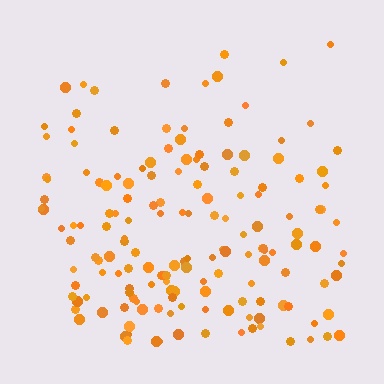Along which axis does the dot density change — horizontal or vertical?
Vertical.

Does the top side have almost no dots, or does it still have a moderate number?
Still a moderate number, just noticeably fewer than the bottom.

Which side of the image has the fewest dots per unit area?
The top.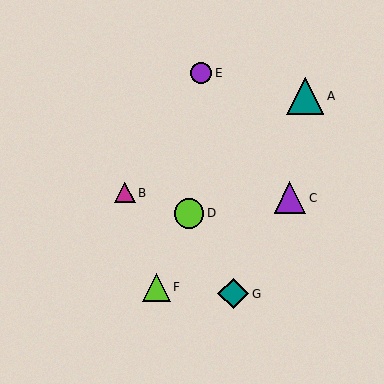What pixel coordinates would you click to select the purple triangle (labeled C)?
Click at (290, 198) to select the purple triangle C.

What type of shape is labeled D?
Shape D is a lime circle.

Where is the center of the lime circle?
The center of the lime circle is at (189, 213).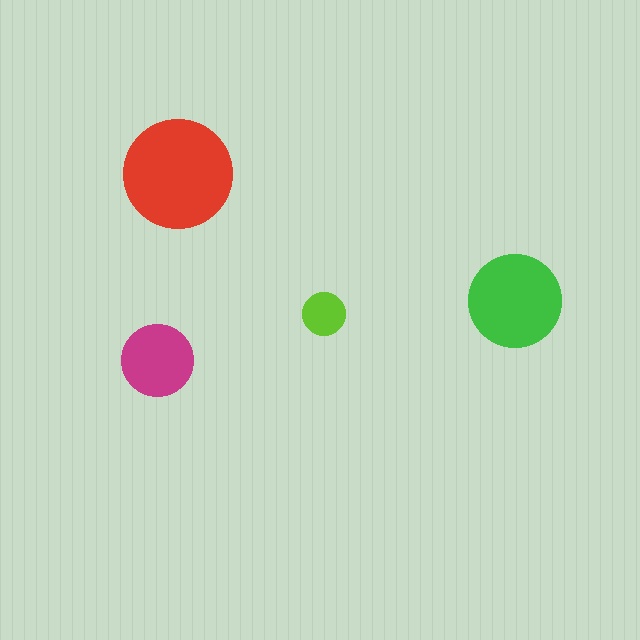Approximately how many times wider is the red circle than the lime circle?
About 2.5 times wider.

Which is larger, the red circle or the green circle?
The red one.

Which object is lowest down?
The magenta circle is bottommost.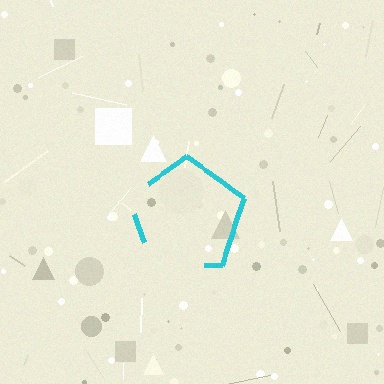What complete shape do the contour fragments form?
The contour fragments form a pentagon.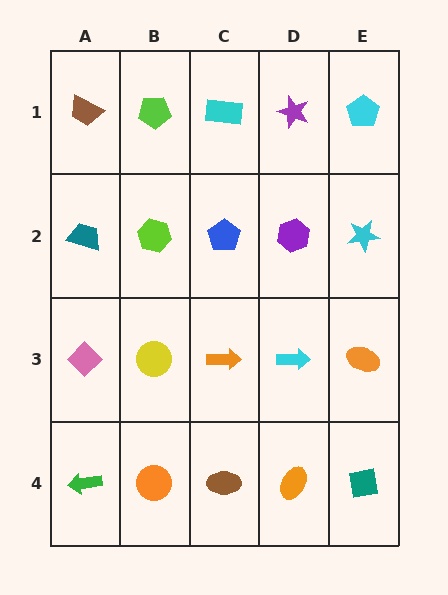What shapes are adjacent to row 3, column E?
A cyan star (row 2, column E), a teal square (row 4, column E), a cyan arrow (row 3, column D).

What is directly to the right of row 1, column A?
A lime pentagon.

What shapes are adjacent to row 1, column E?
A cyan star (row 2, column E), a purple star (row 1, column D).